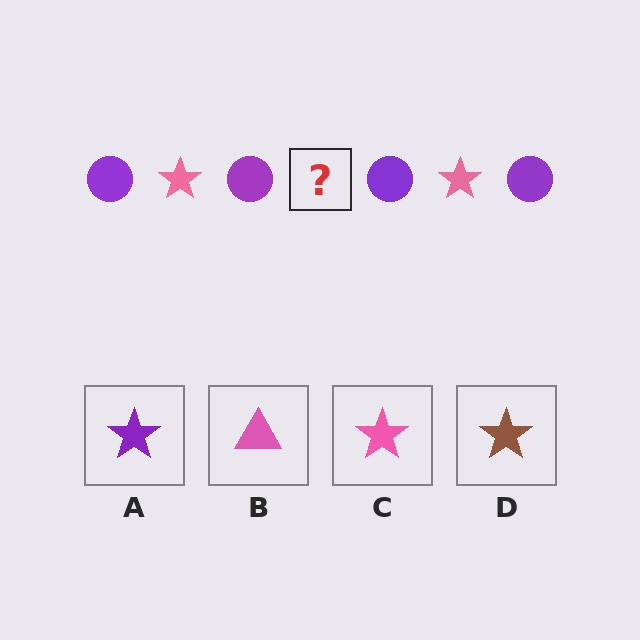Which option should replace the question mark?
Option C.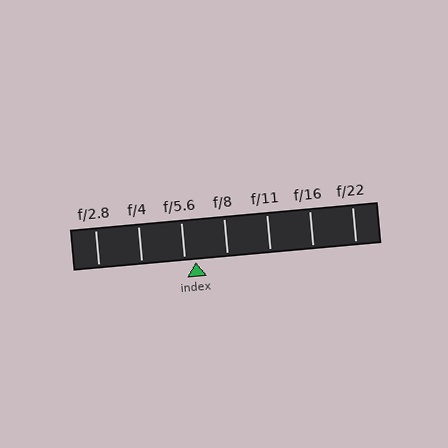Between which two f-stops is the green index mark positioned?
The index mark is between f/5.6 and f/8.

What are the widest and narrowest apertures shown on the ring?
The widest aperture shown is f/2.8 and the narrowest is f/22.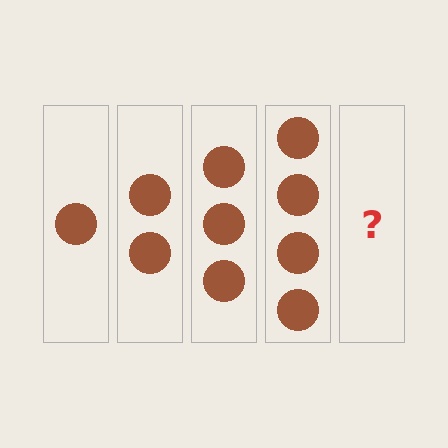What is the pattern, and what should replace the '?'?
The pattern is that each step adds one more circle. The '?' should be 5 circles.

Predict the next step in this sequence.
The next step is 5 circles.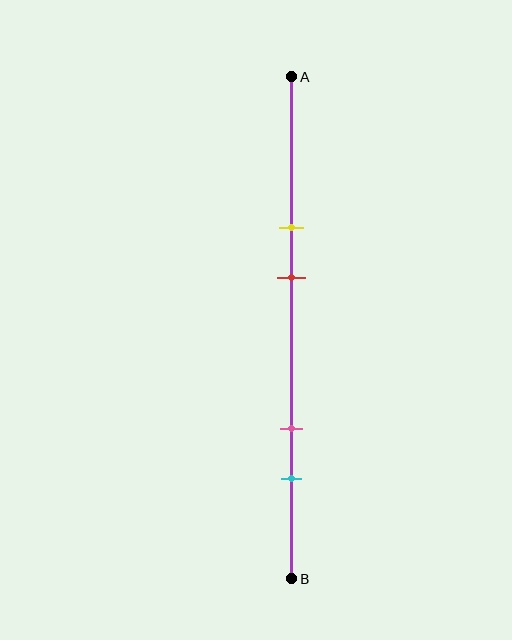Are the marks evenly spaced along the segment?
No, the marks are not evenly spaced.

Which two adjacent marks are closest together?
The yellow and red marks are the closest adjacent pair.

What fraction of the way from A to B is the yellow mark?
The yellow mark is approximately 30% (0.3) of the way from A to B.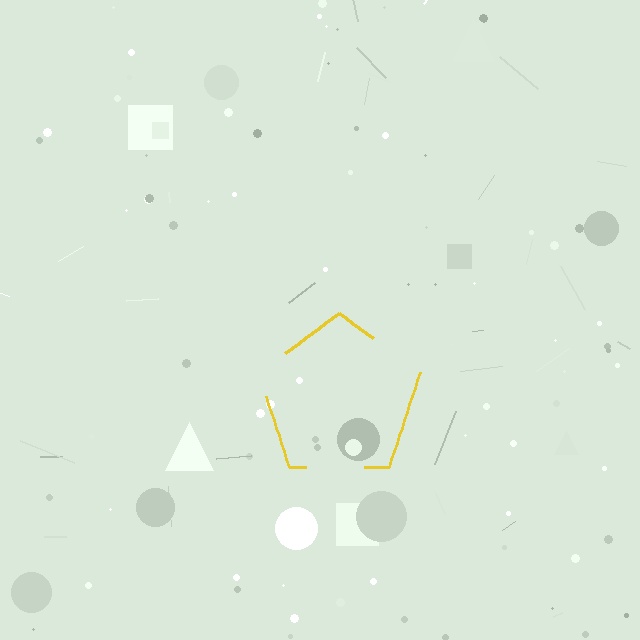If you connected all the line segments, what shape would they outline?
They would outline a pentagon.